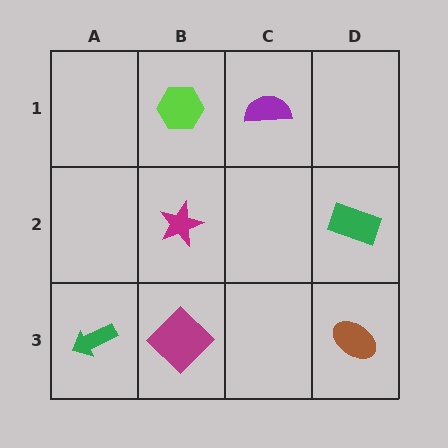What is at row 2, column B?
A magenta star.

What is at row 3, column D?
A brown ellipse.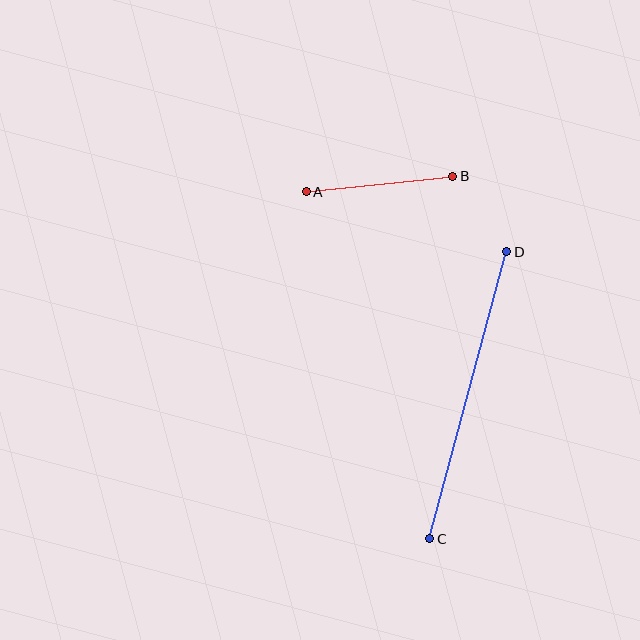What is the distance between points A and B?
The distance is approximately 147 pixels.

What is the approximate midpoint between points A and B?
The midpoint is at approximately (379, 184) pixels.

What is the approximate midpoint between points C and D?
The midpoint is at approximately (468, 395) pixels.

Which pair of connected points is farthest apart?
Points C and D are farthest apart.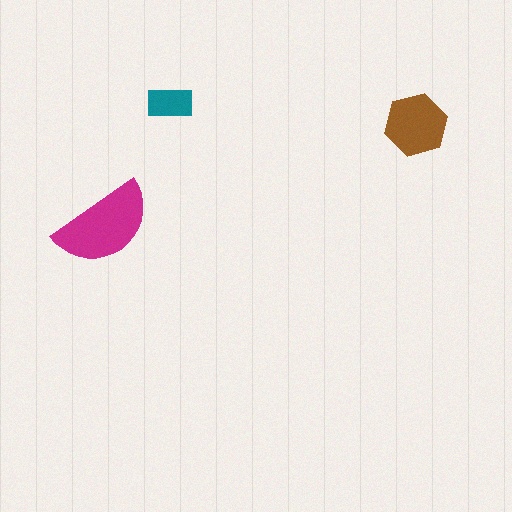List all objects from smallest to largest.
The teal rectangle, the brown hexagon, the magenta semicircle.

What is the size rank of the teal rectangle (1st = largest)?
3rd.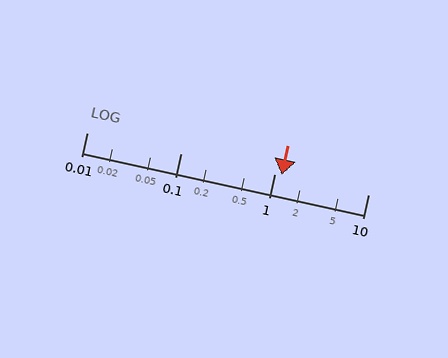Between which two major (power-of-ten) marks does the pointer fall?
The pointer is between 1 and 10.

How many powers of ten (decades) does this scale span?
The scale spans 3 decades, from 0.01 to 10.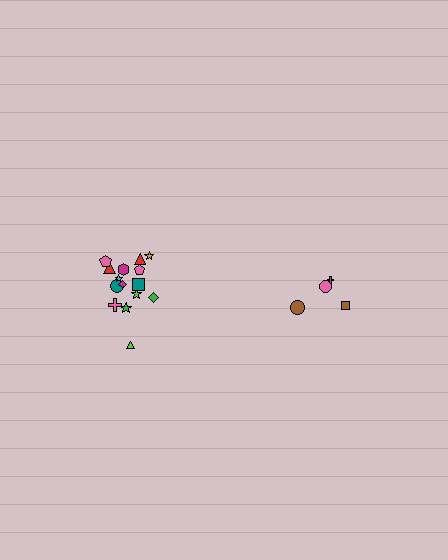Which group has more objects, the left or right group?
The left group.